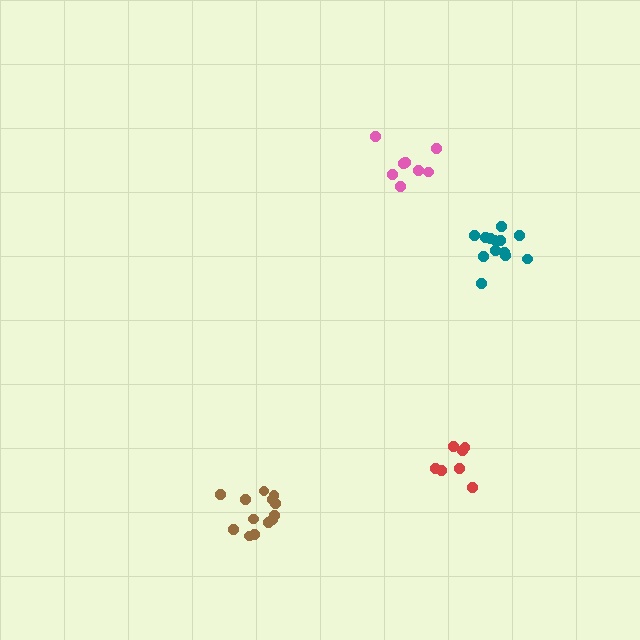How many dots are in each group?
Group 1: 13 dots, Group 2: 7 dots, Group 3: 13 dots, Group 4: 8 dots (41 total).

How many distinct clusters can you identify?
There are 4 distinct clusters.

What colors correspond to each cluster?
The clusters are colored: teal, red, brown, pink.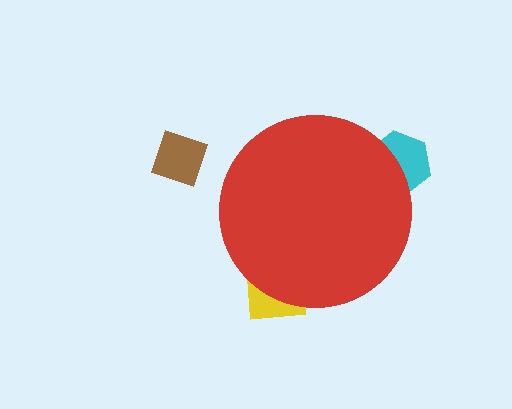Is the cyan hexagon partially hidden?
Yes, the cyan hexagon is partially hidden behind the red circle.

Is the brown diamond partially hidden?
No, the brown diamond is fully visible.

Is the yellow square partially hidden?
Yes, the yellow square is partially hidden behind the red circle.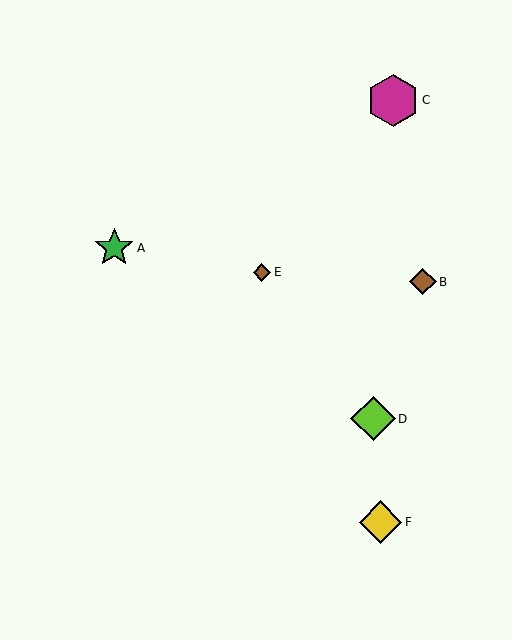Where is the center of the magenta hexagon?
The center of the magenta hexagon is at (393, 100).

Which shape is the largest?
The magenta hexagon (labeled C) is the largest.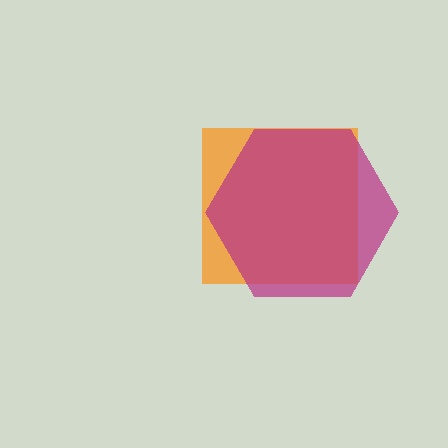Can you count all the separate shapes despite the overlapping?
Yes, there are 2 separate shapes.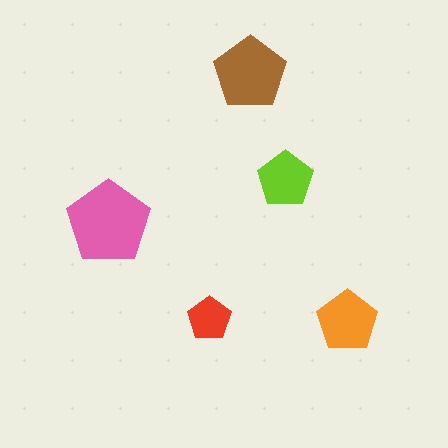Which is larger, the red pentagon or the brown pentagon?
The brown one.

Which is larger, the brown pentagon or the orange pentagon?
The brown one.